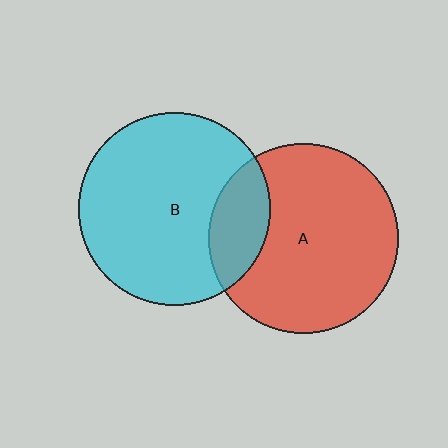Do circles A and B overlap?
Yes.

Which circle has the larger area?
Circle B (cyan).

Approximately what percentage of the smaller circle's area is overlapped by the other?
Approximately 20%.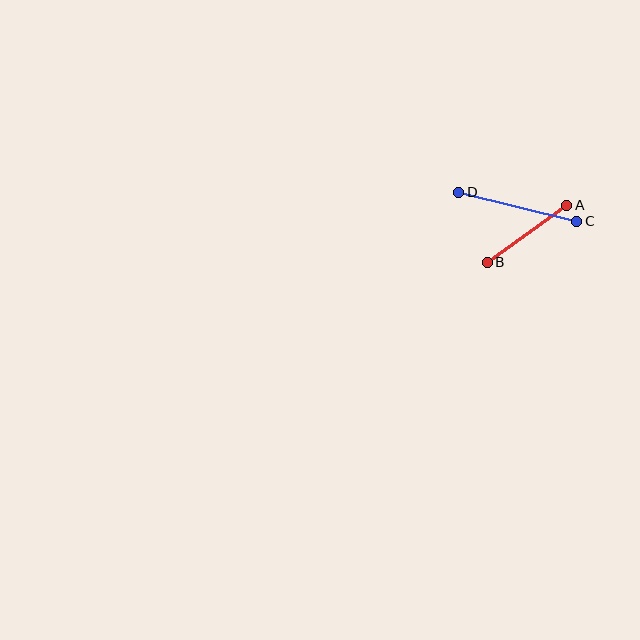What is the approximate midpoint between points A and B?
The midpoint is at approximately (527, 234) pixels.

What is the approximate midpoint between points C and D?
The midpoint is at approximately (518, 207) pixels.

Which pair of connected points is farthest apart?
Points C and D are farthest apart.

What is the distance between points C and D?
The distance is approximately 122 pixels.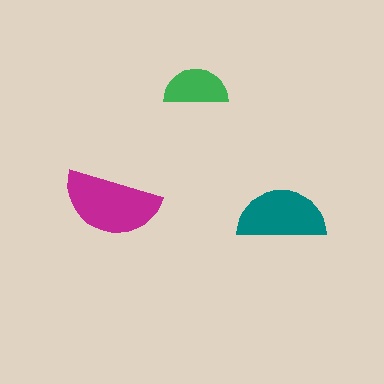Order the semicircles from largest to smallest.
the magenta one, the teal one, the green one.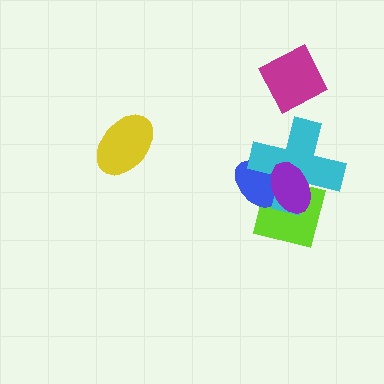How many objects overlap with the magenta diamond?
0 objects overlap with the magenta diamond.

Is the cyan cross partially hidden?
Yes, it is partially covered by another shape.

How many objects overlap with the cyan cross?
3 objects overlap with the cyan cross.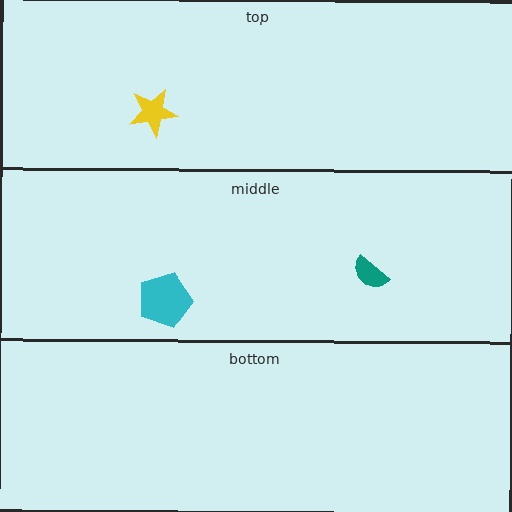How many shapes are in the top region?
1.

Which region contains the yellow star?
The top region.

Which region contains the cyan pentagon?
The middle region.